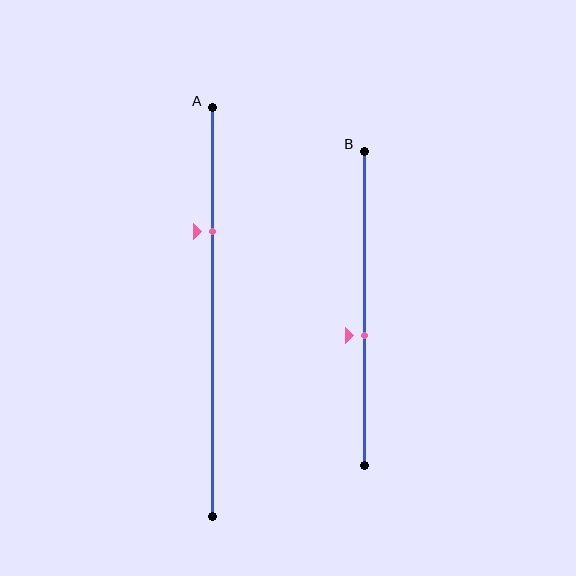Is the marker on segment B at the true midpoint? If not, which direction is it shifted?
No, the marker on segment B is shifted downward by about 9% of the segment length.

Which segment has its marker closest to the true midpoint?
Segment B has its marker closest to the true midpoint.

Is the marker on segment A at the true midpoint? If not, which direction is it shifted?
No, the marker on segment A is shifted upward by about 20% of the segment length.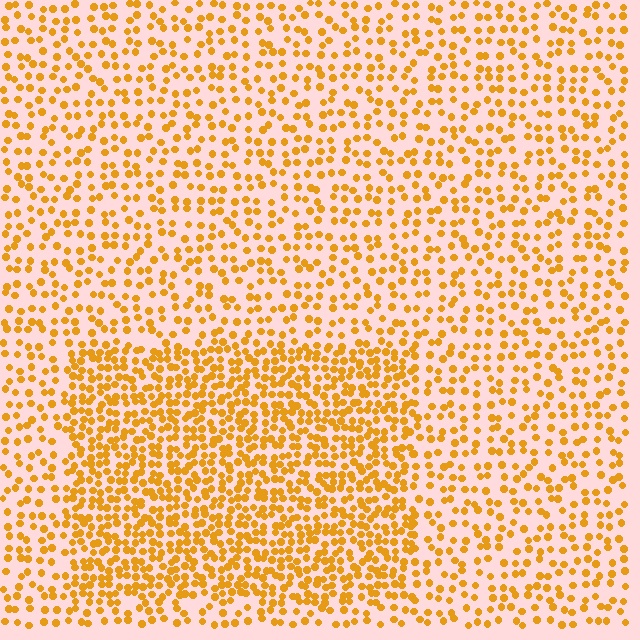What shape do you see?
I see a rectangle.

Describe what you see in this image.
The image contains small orange elements arranged at two different densities. A rectangle-shaped region is visible where the elements are more densely packed than the surrounding area.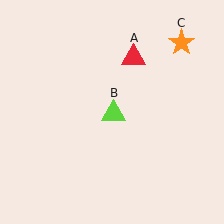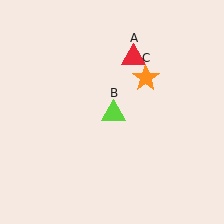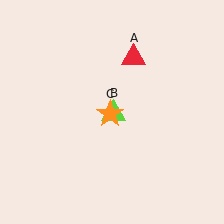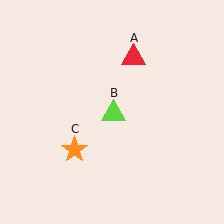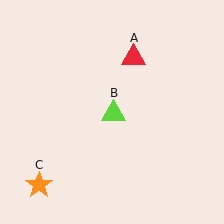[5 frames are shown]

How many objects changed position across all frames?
1 object changed position: orange star (object C).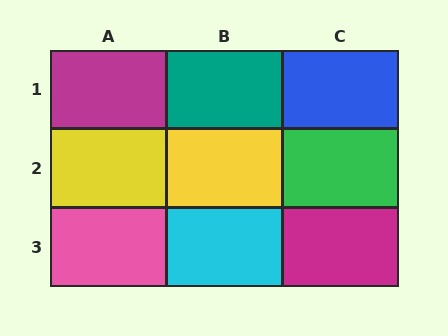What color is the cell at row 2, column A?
Yellow.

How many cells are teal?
1 cell is teal.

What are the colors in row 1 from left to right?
Magenta, teal, blue.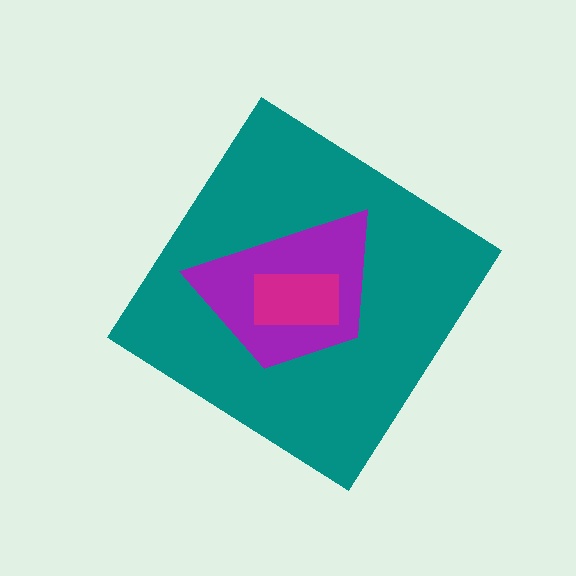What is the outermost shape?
The teal diamond.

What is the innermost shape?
The magenta rectangle.